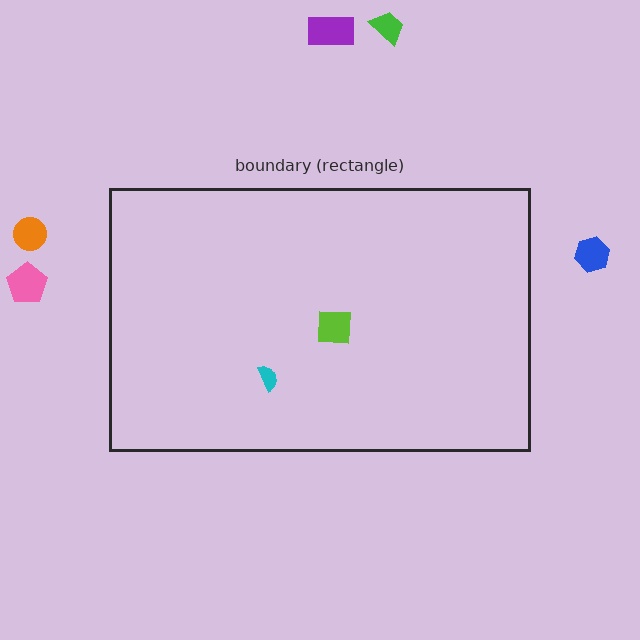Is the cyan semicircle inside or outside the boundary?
Inside.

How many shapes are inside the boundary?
2 inside, 5 outside.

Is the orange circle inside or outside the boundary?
Outside.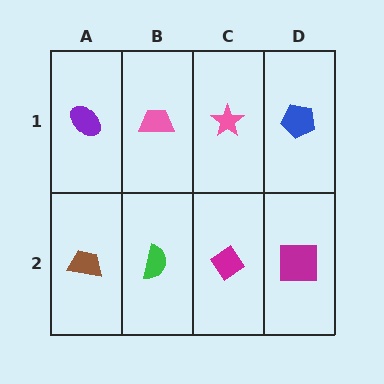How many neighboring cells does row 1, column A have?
2.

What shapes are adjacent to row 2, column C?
A pink star (row 1, column C), a green semicircle (row 2, column B), a magenta square (row 2, column D).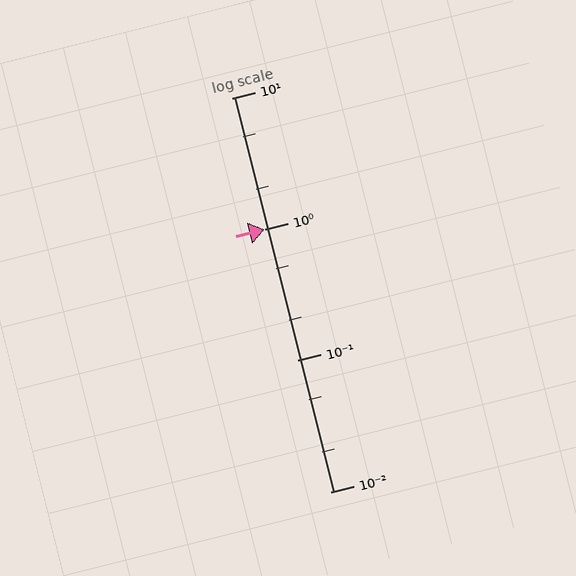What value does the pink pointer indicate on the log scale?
The pointer indicates approximately 1.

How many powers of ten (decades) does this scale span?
The scale spans 3 decades, from 0.01 to 10.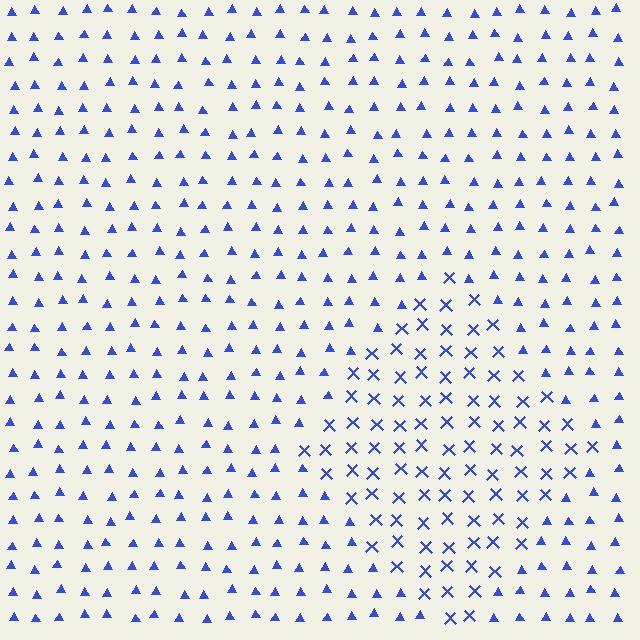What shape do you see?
I see a diamond.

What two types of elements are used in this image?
The image uses X marks inside the diamond region and triangles outside it.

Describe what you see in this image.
The image is filled with small blue elements arranged in a uniform grid. A diamond-shaped region contains X marks, while the surrounding area contains triangles. The boundary is defined purely by the change in element shape.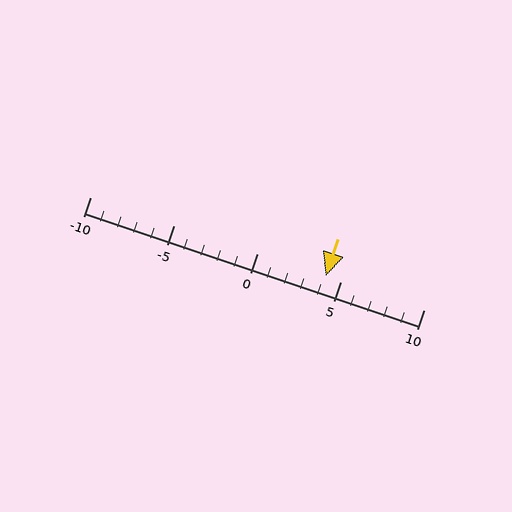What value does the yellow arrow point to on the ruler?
The yellow arrow points to approximately 4.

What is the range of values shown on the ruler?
The ruler shows values from -10 to 10.